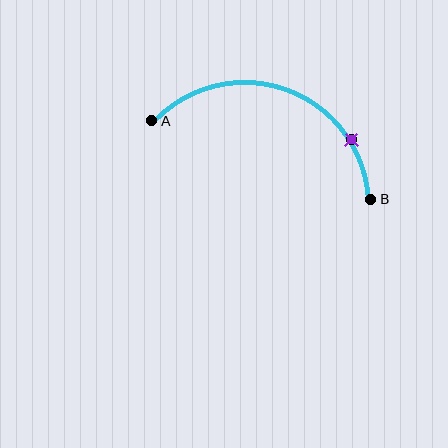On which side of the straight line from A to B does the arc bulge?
The arc bulges above the straight line connecting A and B.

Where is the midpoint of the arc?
The arc midpoint is the point on the curve farthest from the straight line joining A and B. It sits above that line.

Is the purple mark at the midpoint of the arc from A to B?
No. The purple mark lies on the arc but is closer to endpoint B. The arc midpoint would be at the point on the curve equidistant along the arc from both A and B.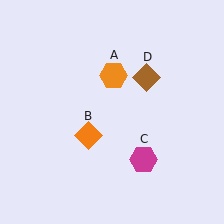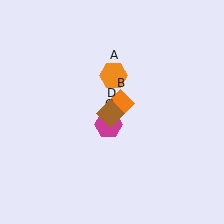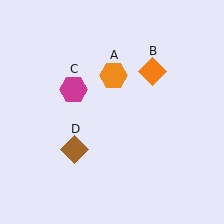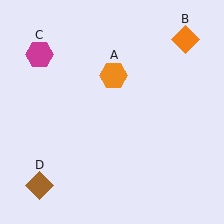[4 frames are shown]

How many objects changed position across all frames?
3 objects changed position: orange diamond (object B), magenta hexagon (object C), brown diamond (object D).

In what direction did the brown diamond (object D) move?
The brown diamond (object D) moved down and to the left.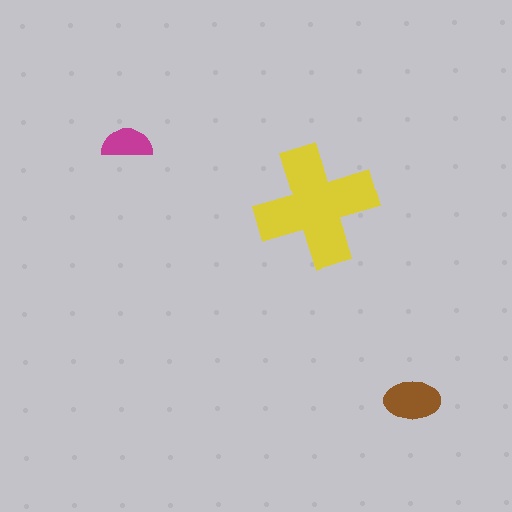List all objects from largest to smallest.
The yellow cross, the brown ellipse, the magenta semicircle.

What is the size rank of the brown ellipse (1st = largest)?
2nd.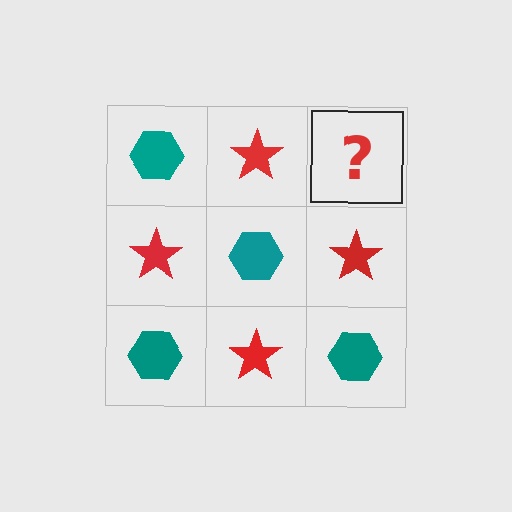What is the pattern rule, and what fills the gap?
The rule is that it alternates teal hexagon and red star in a checkerboard pattern. The gap should be filled with a teal hexagon.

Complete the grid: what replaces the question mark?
The question mark should be replaced with a teal hexagon.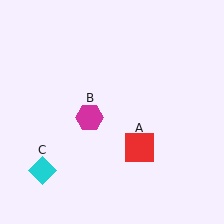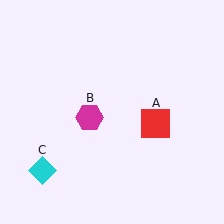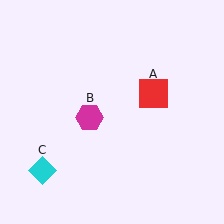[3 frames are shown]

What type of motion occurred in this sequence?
The red square (object A) rotated counterclockwise around the center of the scene.